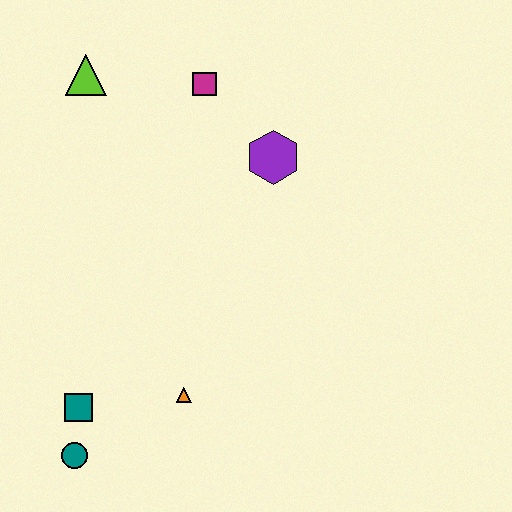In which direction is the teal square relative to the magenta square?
The teal square is below the magenta square.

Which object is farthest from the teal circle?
The magenta square is farthest from the teal circle.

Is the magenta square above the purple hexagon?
Yes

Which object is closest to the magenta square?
The purple hexagon is closest to the magenta square.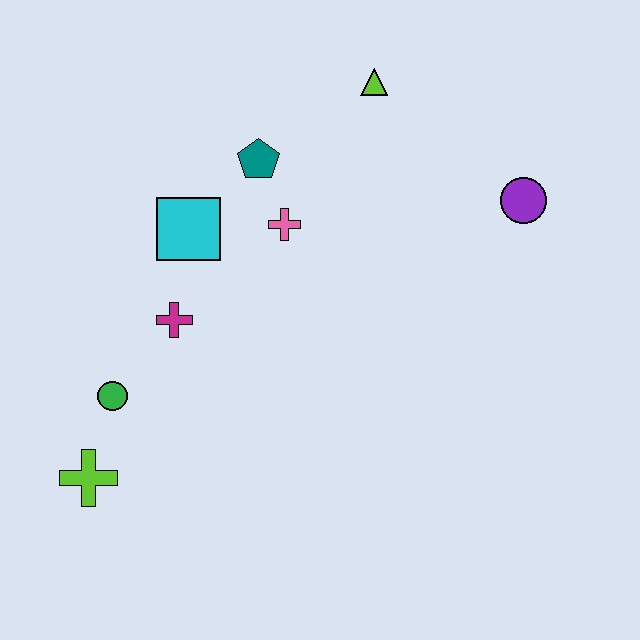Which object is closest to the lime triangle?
The teal pentagon is closest to the lime triangle.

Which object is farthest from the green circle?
The purple circle is farthest from the green circle.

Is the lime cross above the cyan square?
No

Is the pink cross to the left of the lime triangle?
Yes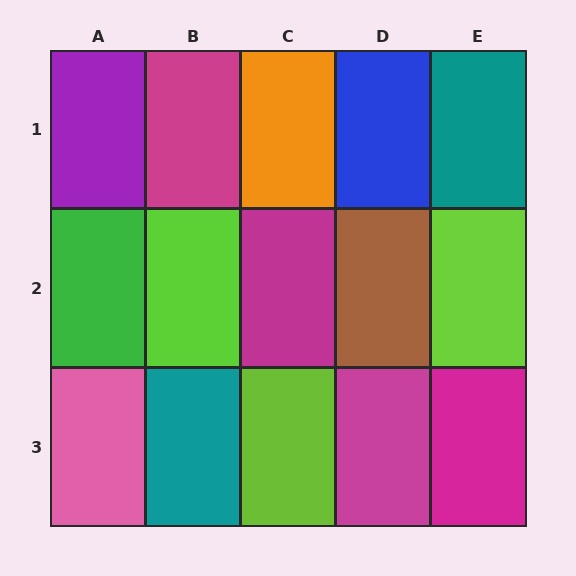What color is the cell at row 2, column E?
Lime.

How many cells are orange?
1 cell is orange.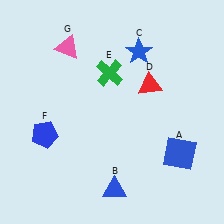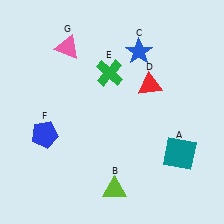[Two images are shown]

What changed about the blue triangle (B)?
In Image 1, B is blue. In Image 2, it changed to lime.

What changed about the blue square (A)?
In Image 1, A is blue. In Image 2, it changed to teal.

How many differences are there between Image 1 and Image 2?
There are 2 differences between the two images.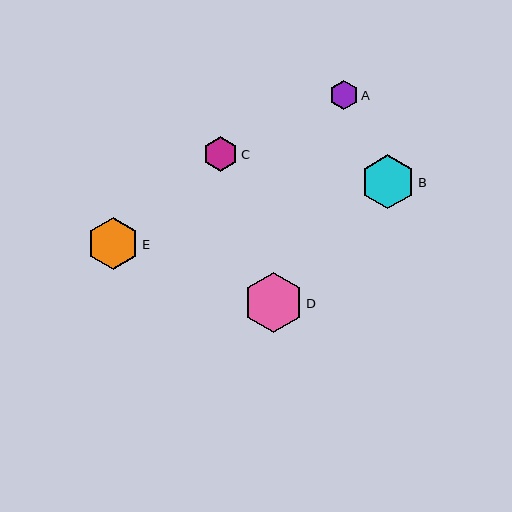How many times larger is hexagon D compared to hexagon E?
Hexagon D is approximately 1.2 times the size of hexagon E.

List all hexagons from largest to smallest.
From largest to smallest: D, B, E, C, A.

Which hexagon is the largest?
Hexagon D is the largest with a size of approximately 60 pixels.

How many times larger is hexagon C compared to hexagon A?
Hexagon C is approximately 1.2 times the size of hexagon A.